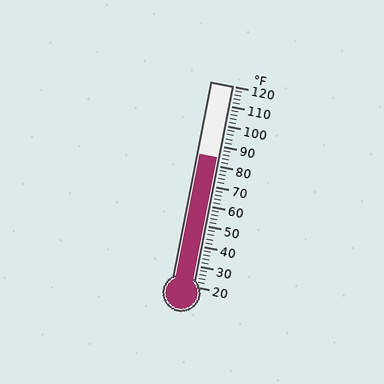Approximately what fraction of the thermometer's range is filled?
The thermometer is filled to approximately 65% of its range.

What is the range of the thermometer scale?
The thermometer scale ranges from 20°F to 120°F.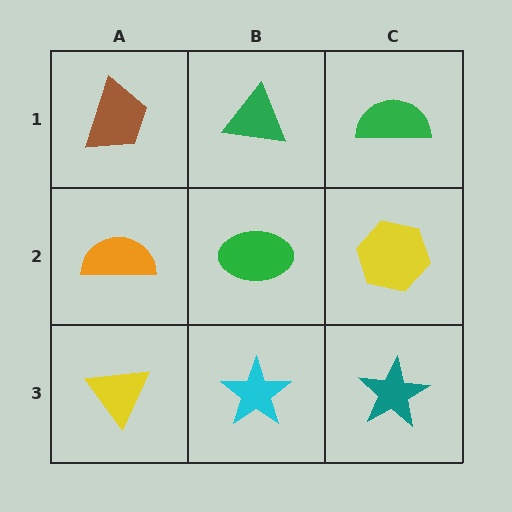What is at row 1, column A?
A brown trapezoid.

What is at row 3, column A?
A yellow triangle.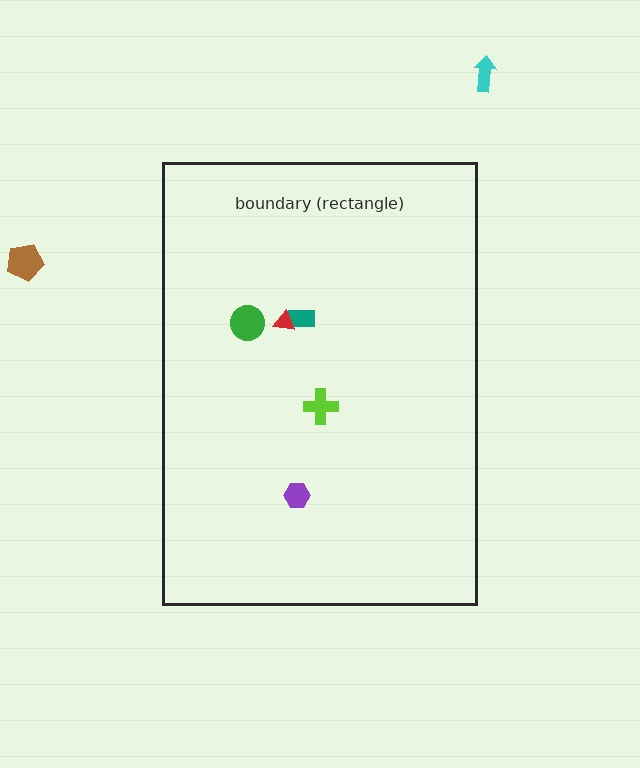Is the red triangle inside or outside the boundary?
Inside.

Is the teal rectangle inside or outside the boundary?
Inside.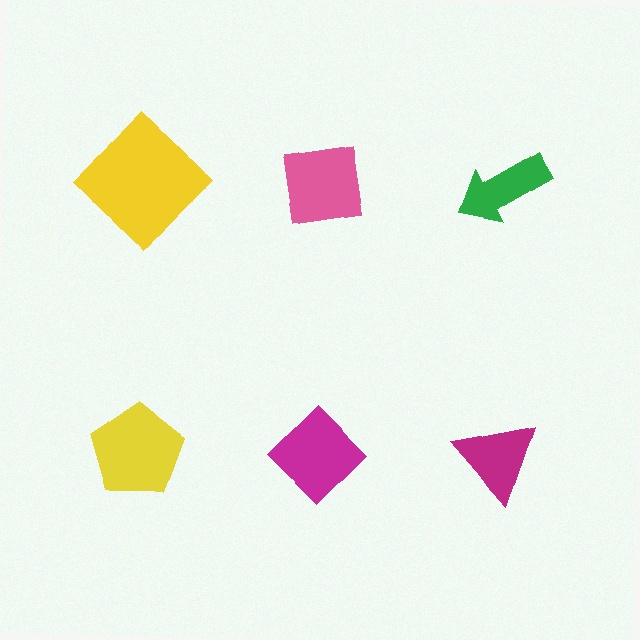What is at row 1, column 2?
A pink square.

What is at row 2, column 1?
A yellow pentagon.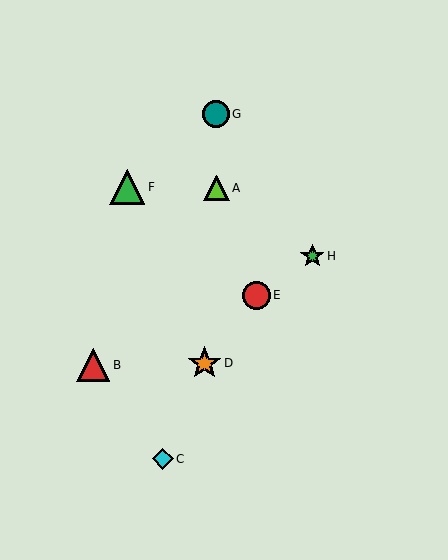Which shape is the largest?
The green triangle (labeled F) is the largest.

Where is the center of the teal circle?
The center of the teal circle is at (216, 114).